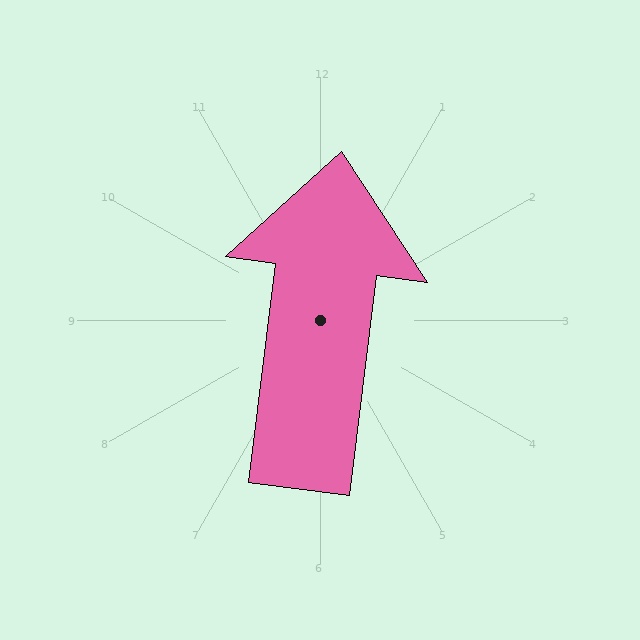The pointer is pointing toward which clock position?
Roughly 12 o'clock.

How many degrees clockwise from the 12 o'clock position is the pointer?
Approximately 7 degrees.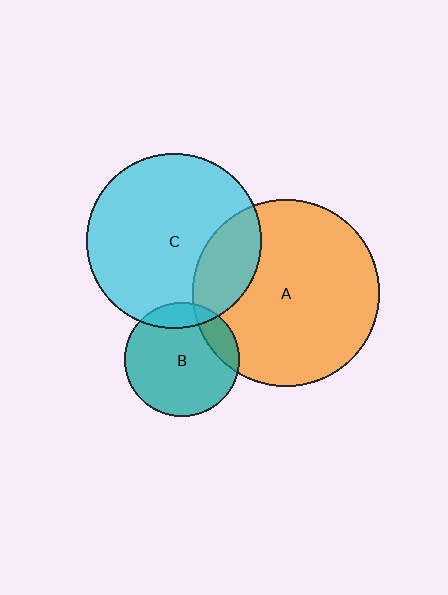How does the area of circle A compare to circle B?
Approximately 2.7 times.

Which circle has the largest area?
Circle A (orange).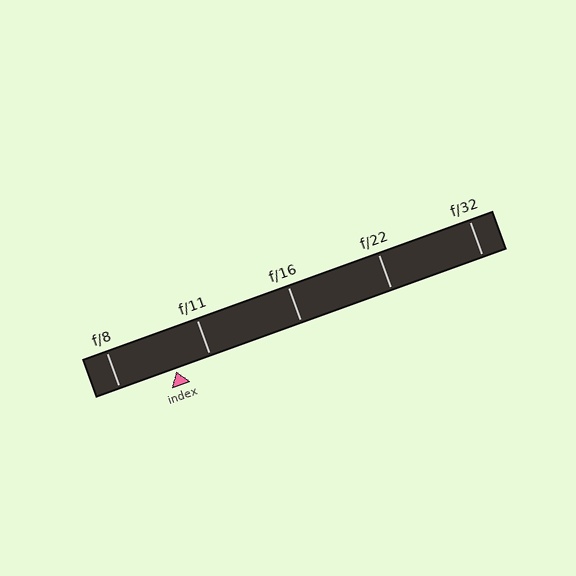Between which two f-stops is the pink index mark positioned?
The index mark is between f/8 and f/11.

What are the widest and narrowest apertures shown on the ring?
The widest aperture shown is f/8 and the narrowest is f/32.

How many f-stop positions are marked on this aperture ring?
There are 5 f-stop positions marked.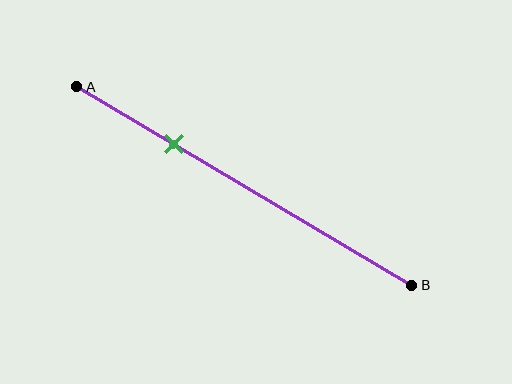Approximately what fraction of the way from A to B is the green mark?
The green mark is approximately 30% of the way from A to B.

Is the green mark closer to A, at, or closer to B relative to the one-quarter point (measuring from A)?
The green mark is closer to point B than the one-quarter point of segment AB.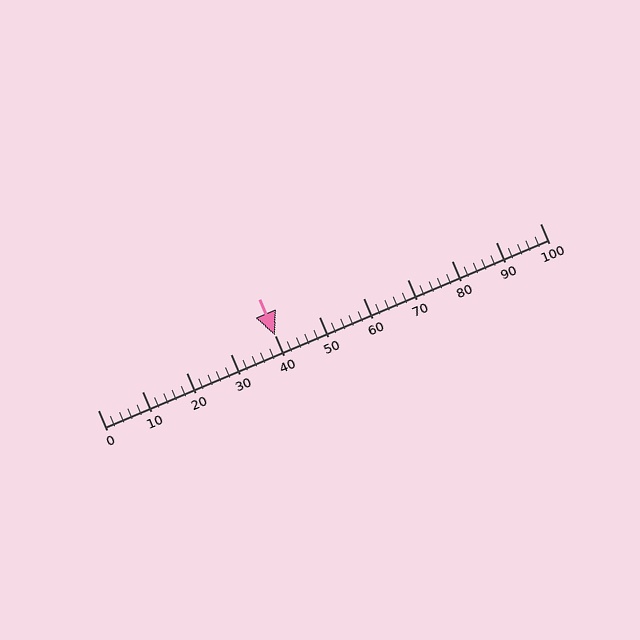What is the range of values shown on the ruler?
The ruler shows values from 0 to 100.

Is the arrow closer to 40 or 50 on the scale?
The arrow is closer to 40.